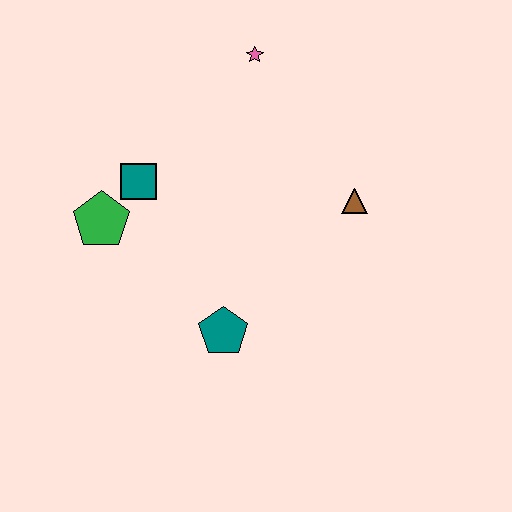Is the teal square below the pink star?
Yes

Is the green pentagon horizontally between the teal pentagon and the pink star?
No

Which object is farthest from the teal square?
The brown triangle is farthest from the teal square.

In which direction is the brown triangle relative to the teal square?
The brown triangle is to the right of the teal square.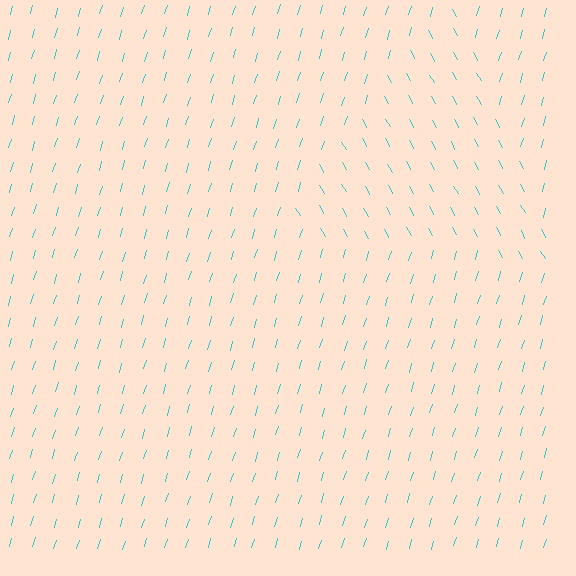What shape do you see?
I see a triangle.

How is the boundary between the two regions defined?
The boundary is defined purely by a change in line orientation (approximately 45 degrees difference). All lines are the same color and thickness.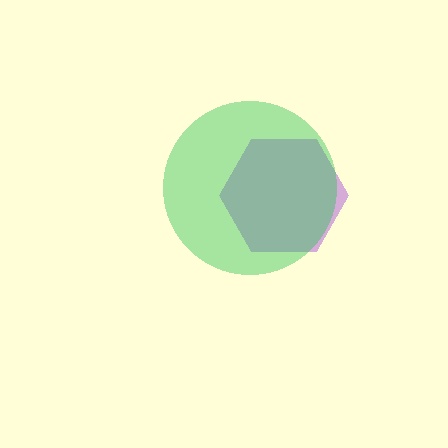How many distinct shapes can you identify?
There are 2 distinct shapes: a purple hexagon, a green circle.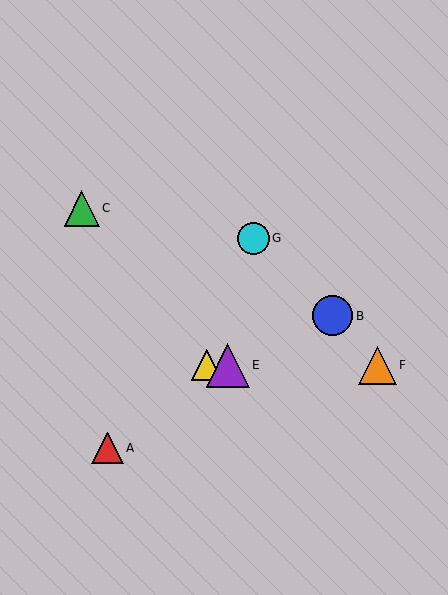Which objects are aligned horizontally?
Objects D, E, F are aligned horizontally.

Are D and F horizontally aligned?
Yes, both are at y≈365.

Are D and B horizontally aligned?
No, D is at y≈365 and B is at y≈316.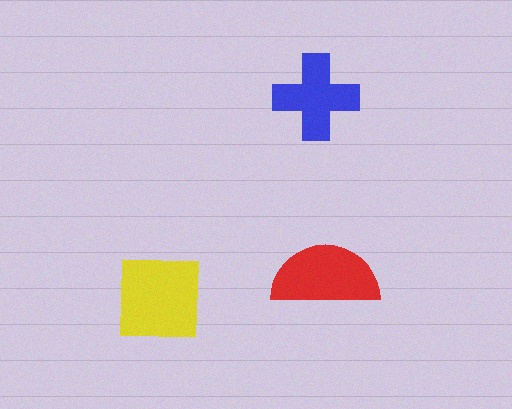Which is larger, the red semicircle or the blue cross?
The red semicircle.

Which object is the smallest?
The blue cross.